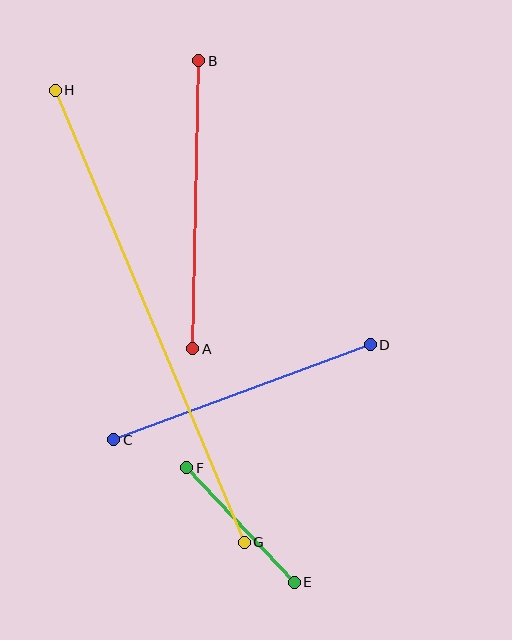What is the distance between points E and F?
The distance is approximately 157 pixels.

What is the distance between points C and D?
The distance is approximately 274 pixels.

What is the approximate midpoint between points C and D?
The midpoint is at approximately (242, 392) pixels.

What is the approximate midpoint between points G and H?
The midpoint is at approximately (150, 316) pixels.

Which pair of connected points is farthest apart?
Points G and H are farthest apart.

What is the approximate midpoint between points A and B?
The midpoint is at approximately (196, 205) pixels.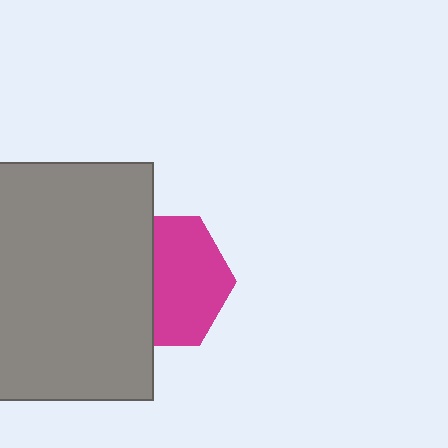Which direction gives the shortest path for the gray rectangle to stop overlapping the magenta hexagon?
Moving left gives the shortest separation.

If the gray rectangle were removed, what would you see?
You would see the complete magenta hexagon.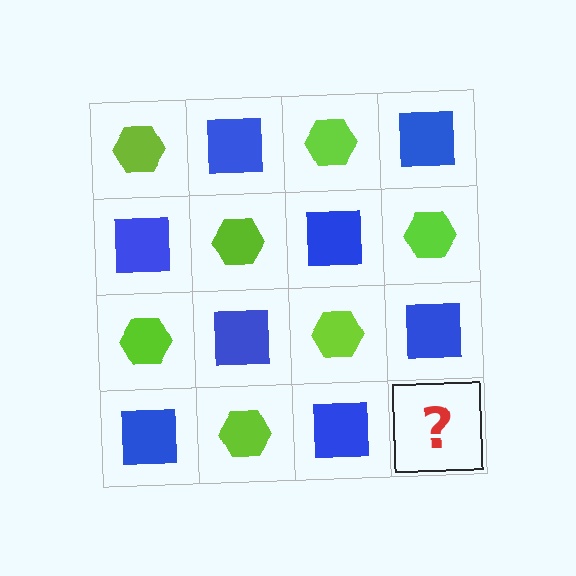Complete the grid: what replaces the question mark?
The question mark should be replaced with a lime hexagon.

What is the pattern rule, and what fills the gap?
The rule is that it alternates lime hexagon and blue square in a checkerboard pattern. The gap should be filled with a lime hexagon.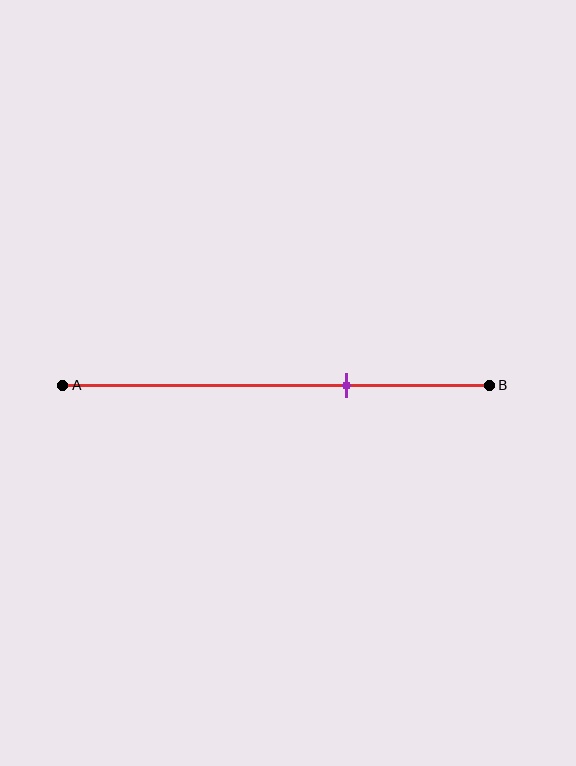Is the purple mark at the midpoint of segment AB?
No, the mark is at about 65% from A, not at the 50% midpoint.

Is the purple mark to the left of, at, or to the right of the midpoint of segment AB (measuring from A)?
The purple mark is to the right of the midpoint of segment AB.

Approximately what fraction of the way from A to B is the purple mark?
The purple mark is approximately 65% of the way from A to B.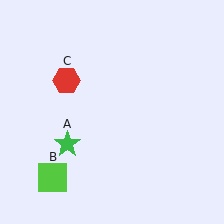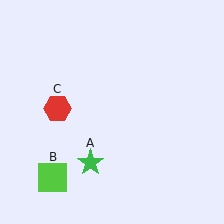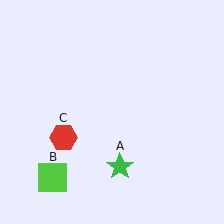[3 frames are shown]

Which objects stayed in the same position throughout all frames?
Lime square (object B) remained stationary.